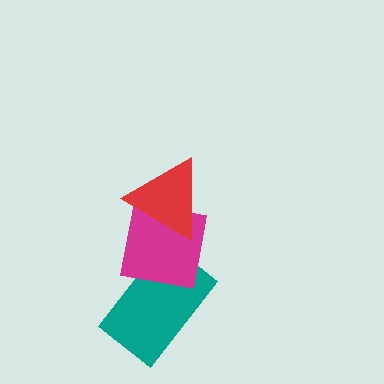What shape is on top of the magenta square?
The red triangle is on top of the magenta square.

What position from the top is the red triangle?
The red triangle is 1st from the top.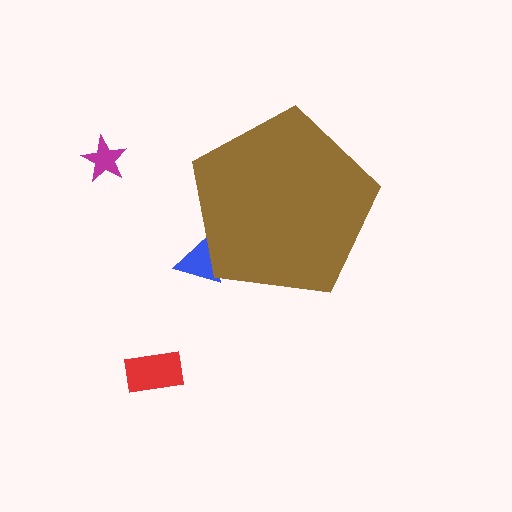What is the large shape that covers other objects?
A brown pentagon.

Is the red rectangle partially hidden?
No, the red rectangle is fully visible.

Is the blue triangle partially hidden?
Yes, the blue triangle is partially hidden behind the brown pentagon.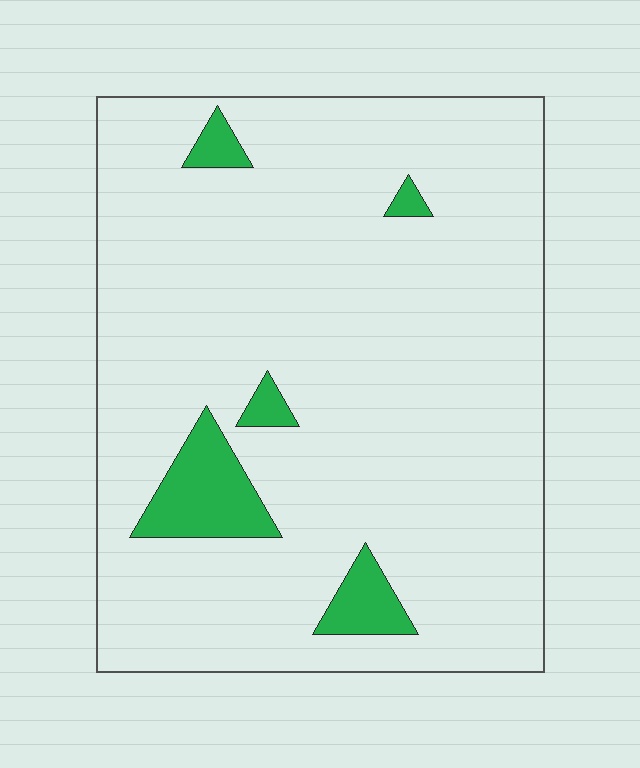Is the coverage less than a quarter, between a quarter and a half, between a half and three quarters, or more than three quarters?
Less than a quarter.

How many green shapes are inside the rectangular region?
5.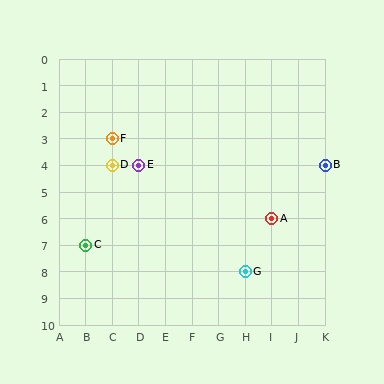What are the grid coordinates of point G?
Point G is at grid coordinates (H, 8).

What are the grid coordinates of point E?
Point E is at grid coordinates (D, 4).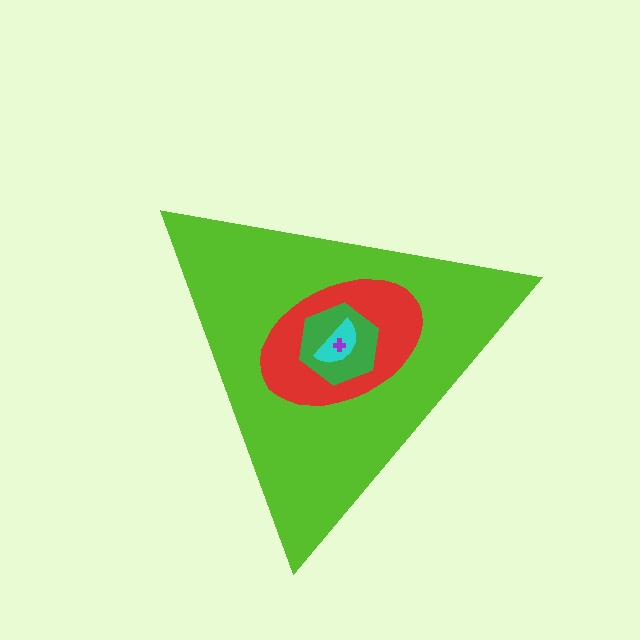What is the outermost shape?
The lime triangle.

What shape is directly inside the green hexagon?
The cyan semicircle.